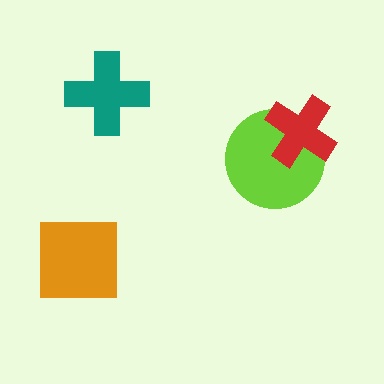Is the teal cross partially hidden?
No, no other shape covers it.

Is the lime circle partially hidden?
Yes, it is partially covered by another shape.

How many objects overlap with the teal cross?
0 objects overlap with the teal cross.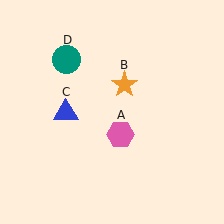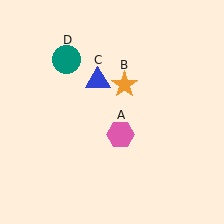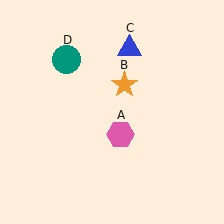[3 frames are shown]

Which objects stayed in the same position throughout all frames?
Pink hexagon (object A) and orange star (object B) and teal circle (object D) remained stationary.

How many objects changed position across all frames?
1 object changed position: blue triangle (object C).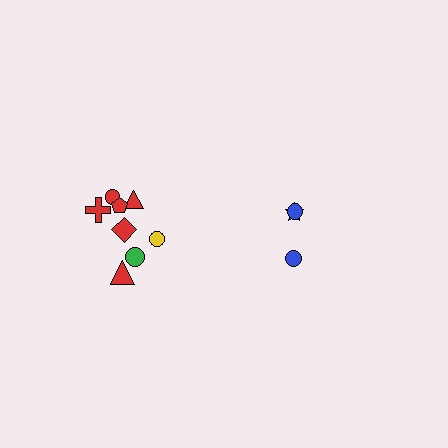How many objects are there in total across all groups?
There are 11 objects.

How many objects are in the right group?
There are 3 objects.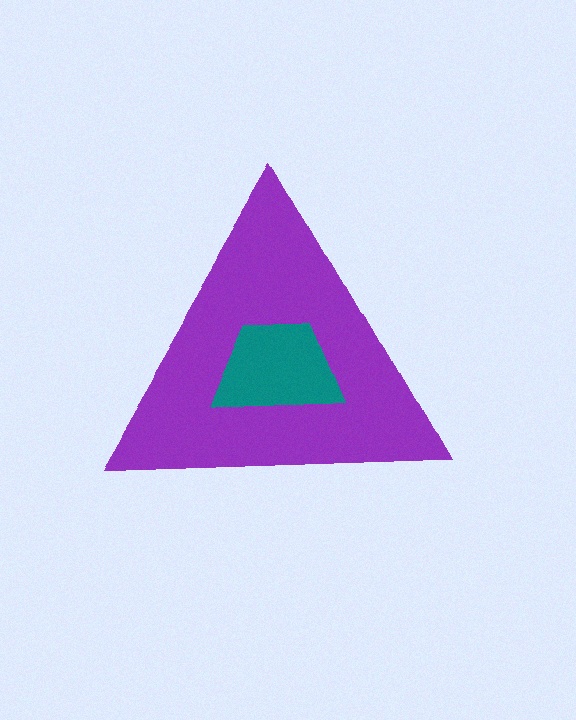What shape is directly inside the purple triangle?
The teal trapezoid.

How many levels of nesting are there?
2.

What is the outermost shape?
The purple triangle.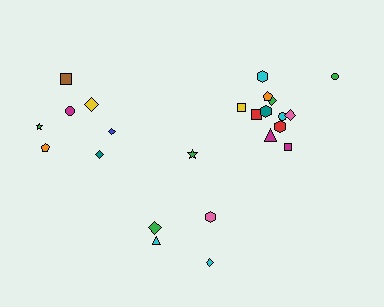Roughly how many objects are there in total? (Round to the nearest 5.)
Roughly 25 objects in total.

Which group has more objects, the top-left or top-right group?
The top-right group.